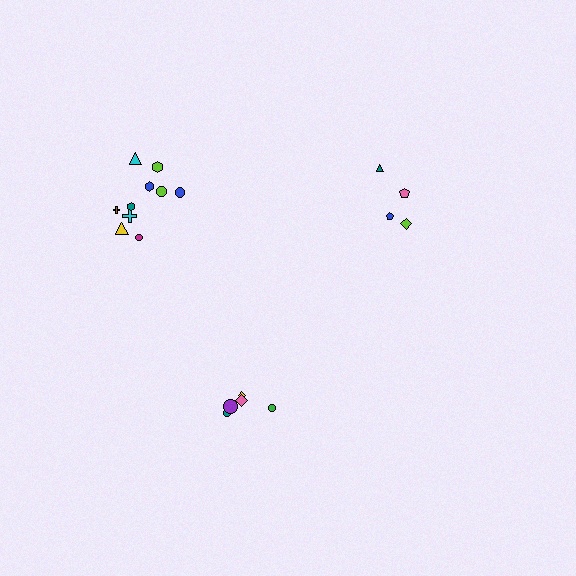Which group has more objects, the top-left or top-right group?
The top-left group.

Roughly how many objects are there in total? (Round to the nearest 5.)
Roughly 20 objects in total.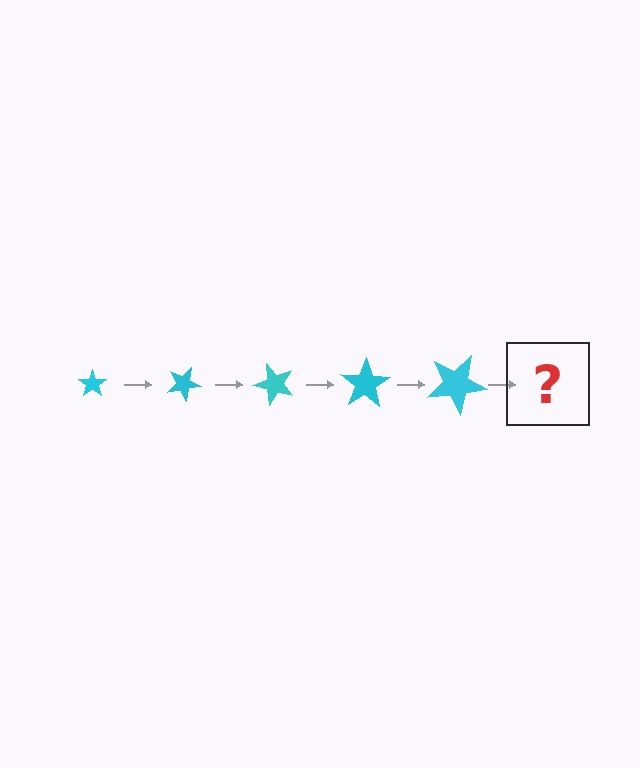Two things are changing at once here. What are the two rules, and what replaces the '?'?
The two rules are that the star grows larger each step and it rotates 25 degrees each step. The '?' should be a star, larger than the previous one and rotated 125 degrees from the start.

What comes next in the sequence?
The next element should be a star, larger than the previous one and rotated 125 degrees from the start.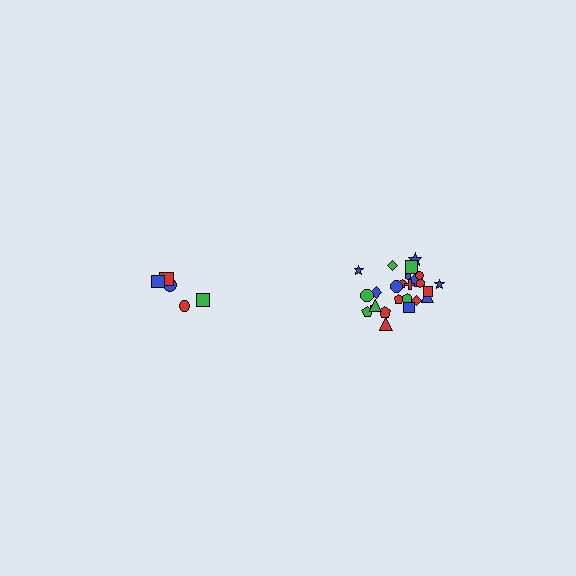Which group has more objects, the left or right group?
The right group.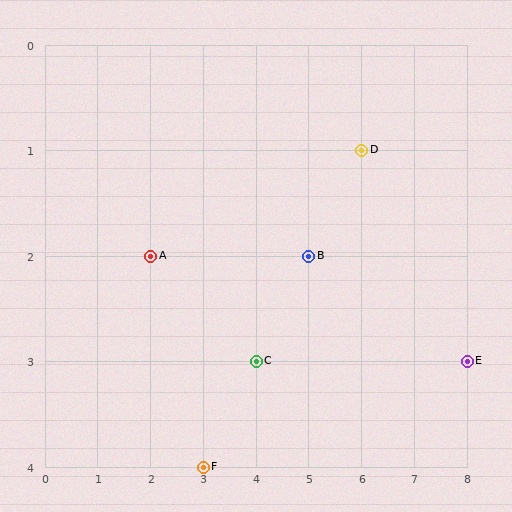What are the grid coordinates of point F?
Point F is at grid coordinates (3, 4).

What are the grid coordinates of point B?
Point B is at grid coordinates (5, 2).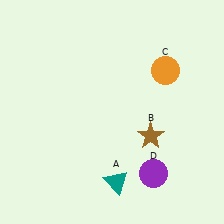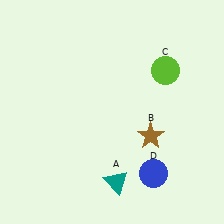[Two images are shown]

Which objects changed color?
C changed from orange to lime. D changed from purple to blue.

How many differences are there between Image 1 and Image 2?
There are 2 differences between the two images.